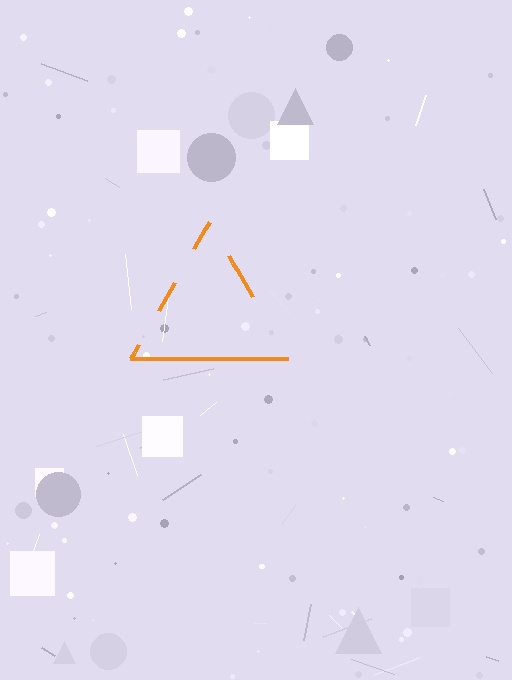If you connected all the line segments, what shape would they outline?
They would outline a triangle.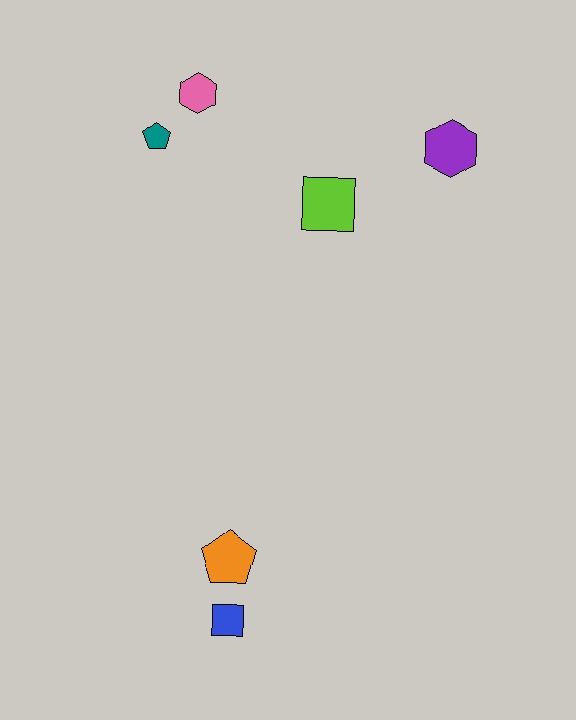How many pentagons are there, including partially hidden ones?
There are 2 pentagons.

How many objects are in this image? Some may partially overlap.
There are 6 objects.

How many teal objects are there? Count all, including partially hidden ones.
There is 1 teal object.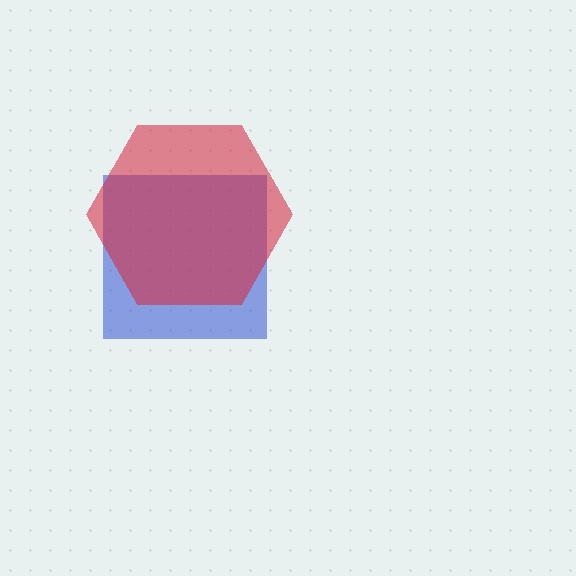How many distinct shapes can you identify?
There are 2 distinct shapes: a blue square, a red hexagon.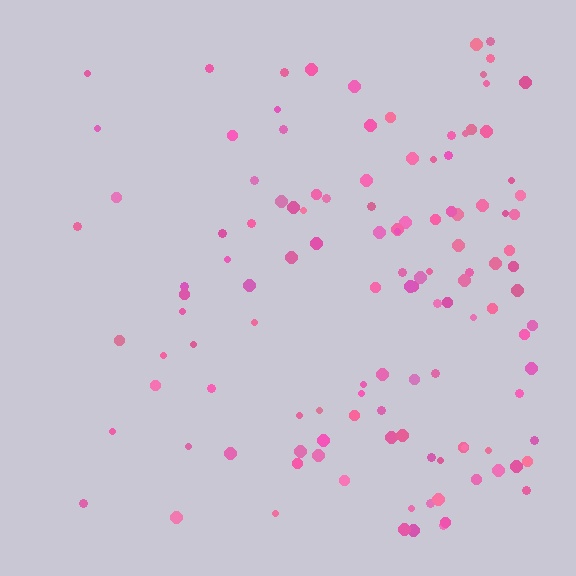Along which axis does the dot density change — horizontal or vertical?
Horizontal.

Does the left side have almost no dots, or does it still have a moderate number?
Still a moderate number, just noticeably fewer than the right.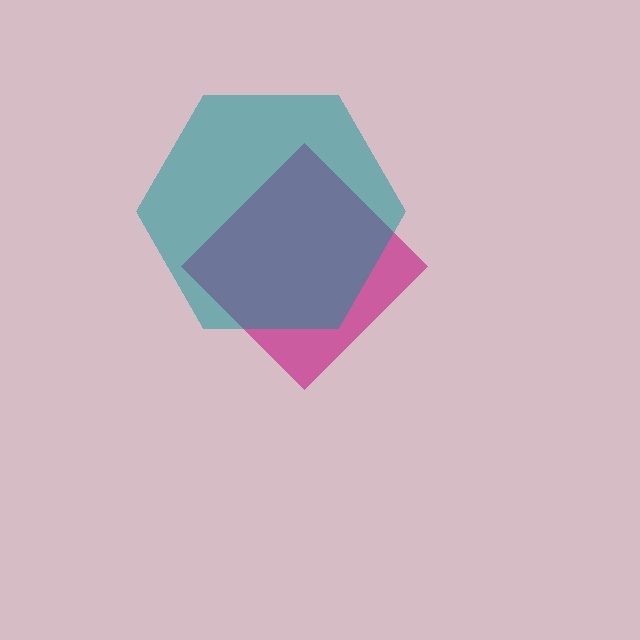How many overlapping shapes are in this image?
There are 2 overlapping shapes in the image.